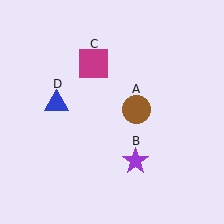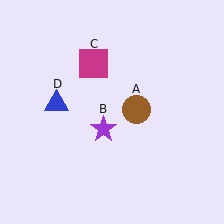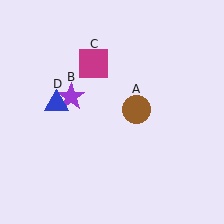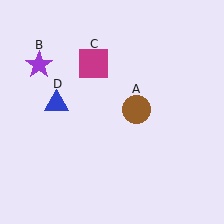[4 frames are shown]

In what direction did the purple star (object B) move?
The purple star (object B) moved up and to the left.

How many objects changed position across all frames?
1 object changed position: purple star (object B).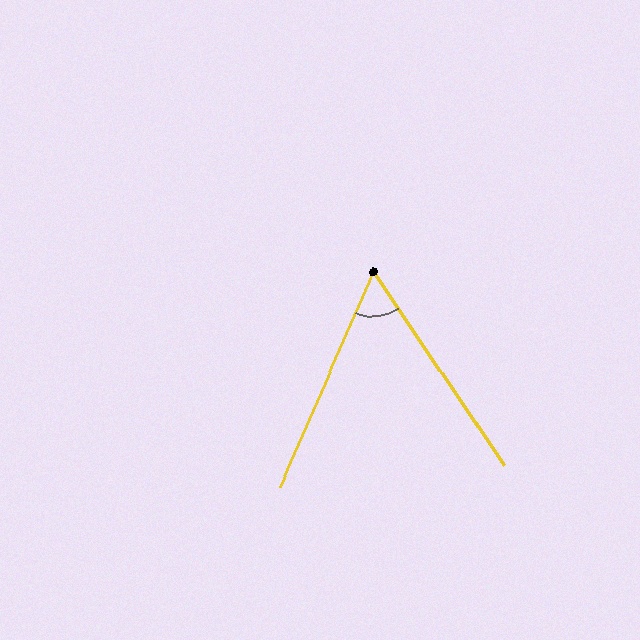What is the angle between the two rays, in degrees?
Approximately 58 degrees.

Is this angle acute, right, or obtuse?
It is acute.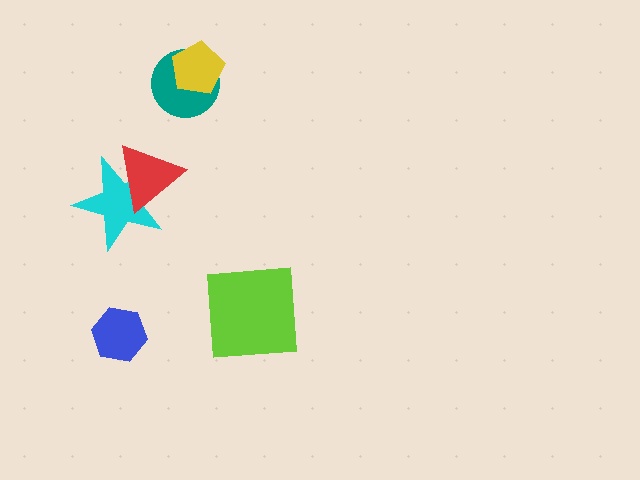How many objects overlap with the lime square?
0 objects overlap with the lime square.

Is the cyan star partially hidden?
Yes, it is partially covered by another shape.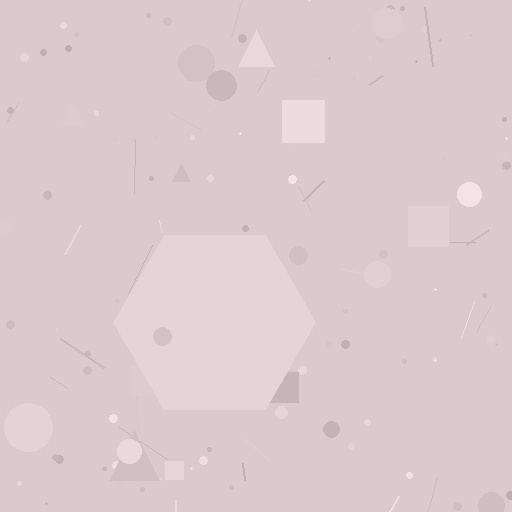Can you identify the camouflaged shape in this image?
The camouflaged shape is a hexagon.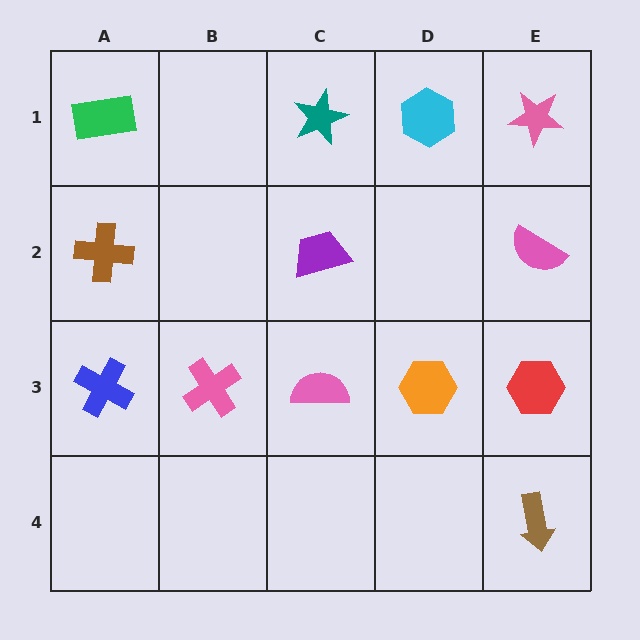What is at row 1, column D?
A cyan hexagon.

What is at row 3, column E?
A red hexagon.